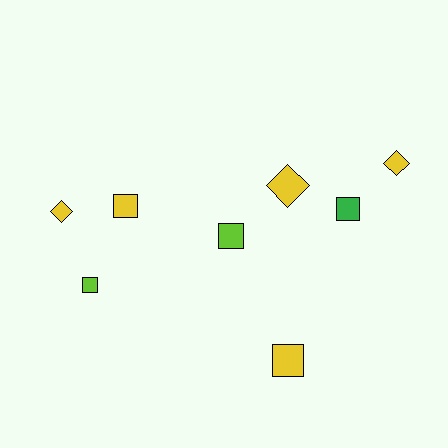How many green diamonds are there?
There are no green diamonds.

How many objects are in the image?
There are 8 objects.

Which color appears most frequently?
Yellow, with 5 objects.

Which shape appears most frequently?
Square, with 5 objects.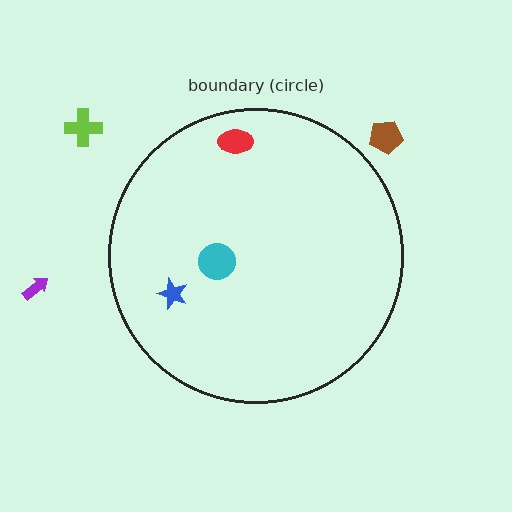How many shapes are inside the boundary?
3 inside, 3 outside.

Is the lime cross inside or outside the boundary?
Outside.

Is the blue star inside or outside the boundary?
Inside.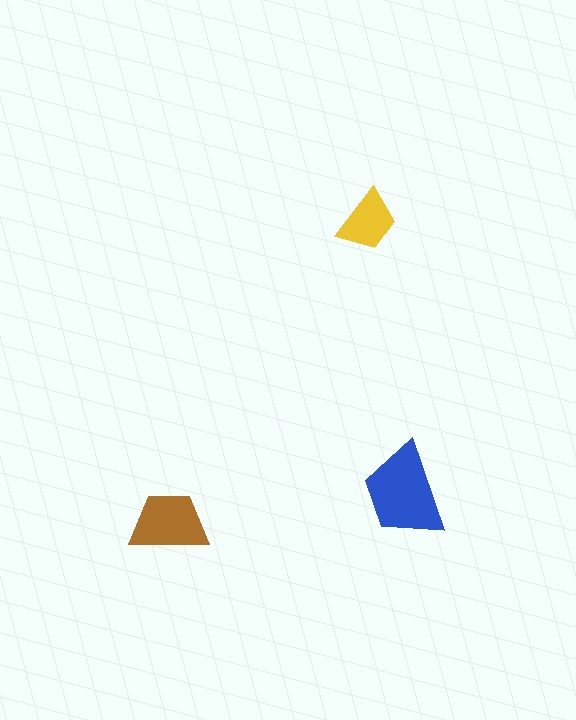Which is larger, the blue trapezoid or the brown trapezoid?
The blue one.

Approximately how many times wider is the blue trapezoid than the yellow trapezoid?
About 1.5 times wider.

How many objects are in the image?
There are 3 objects in the image.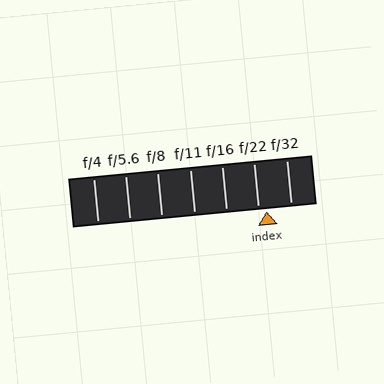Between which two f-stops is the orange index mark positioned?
The index mark is between f/22 and f/32.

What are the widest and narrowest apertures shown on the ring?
The widest aperture shown is f/4 and the narrowest is f/32.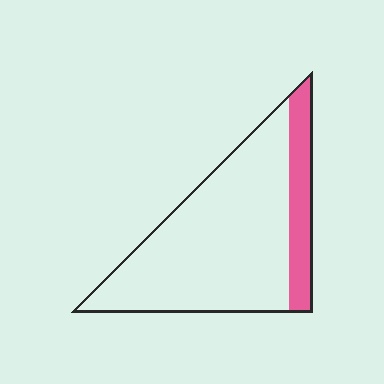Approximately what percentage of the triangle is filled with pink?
Approximately 20%.